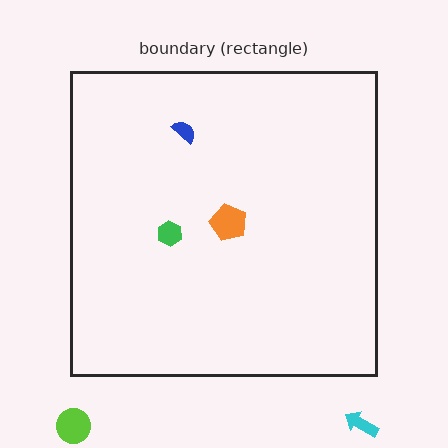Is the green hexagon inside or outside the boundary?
Inside.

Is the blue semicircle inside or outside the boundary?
Inside.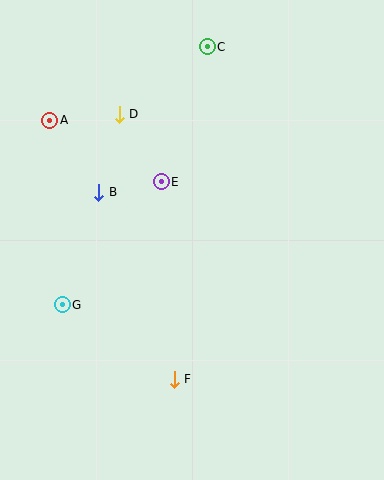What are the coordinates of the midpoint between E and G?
The midpoint between E and G is at (112, 243).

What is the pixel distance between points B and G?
The distance between B and G is 118 pixels.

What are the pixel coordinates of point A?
Point A is at (50, 120).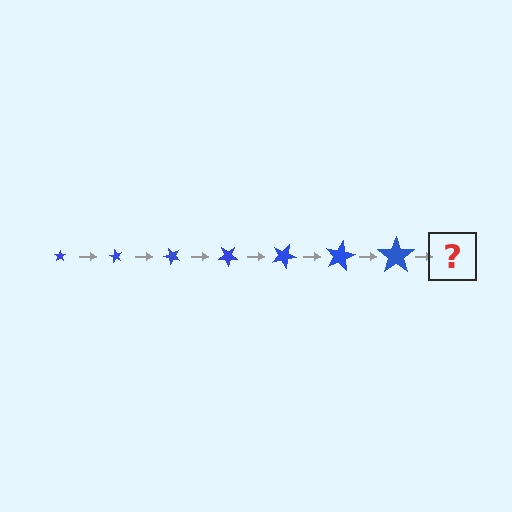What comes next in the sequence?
The next element should be a star, larger than the previous one and rotated 420 degrees from the start.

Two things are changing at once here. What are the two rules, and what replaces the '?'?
The two rules are that the star grows larger each step and it rotates 60 degrees each step. The '?' should be a star, larger than the previous one and rotated 420 degrees from the start.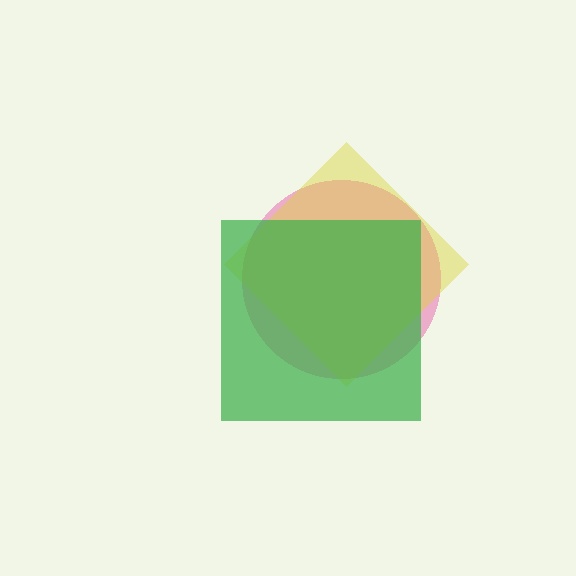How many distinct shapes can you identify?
There are 3 distinct shapes: a pink circle, a yellow diamond, a green square.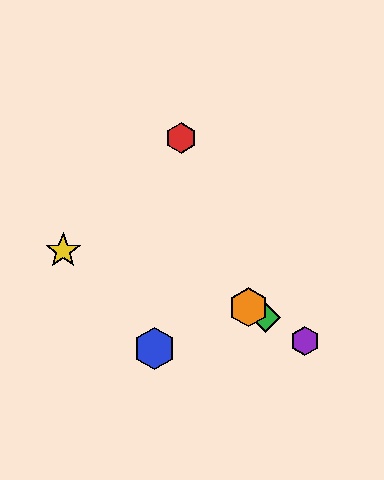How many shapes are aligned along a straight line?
3 shapes (the green diamond, the purple hexagon, the orange hexagon) are aligned along a straight line.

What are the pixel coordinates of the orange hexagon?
The orange hexagon is at (248, 307).